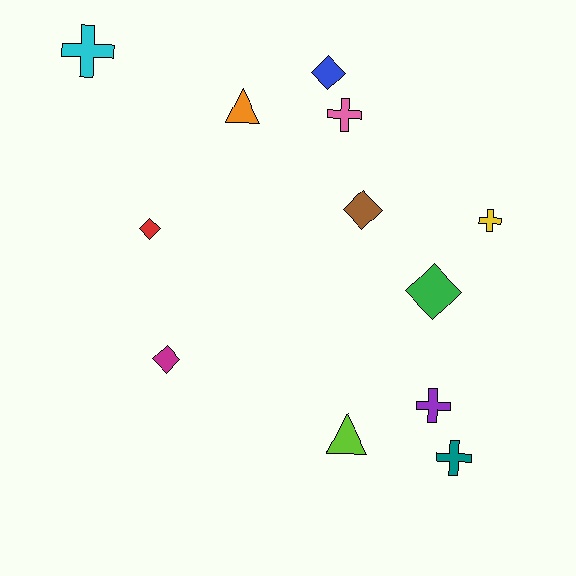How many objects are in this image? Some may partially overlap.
There are 12 objects.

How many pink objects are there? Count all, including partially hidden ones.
There is 1 pink object.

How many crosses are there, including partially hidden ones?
There are 5 crosses.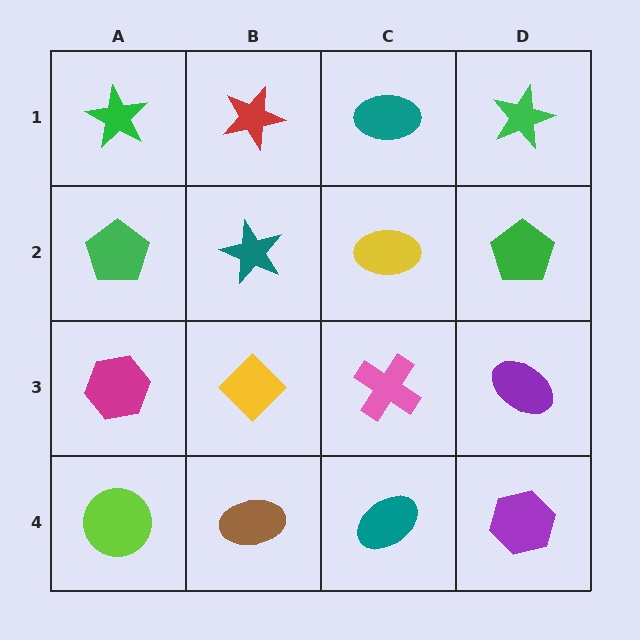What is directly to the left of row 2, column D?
A yellow ellipse.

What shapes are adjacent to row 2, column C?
A teal ellipse (row 1, column C), a pink cross (row 3, column C), a teal star (row 2, column B), a green pentagon (row 2, column D).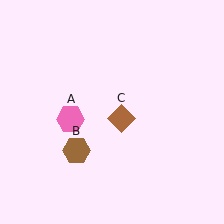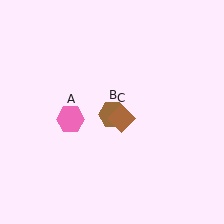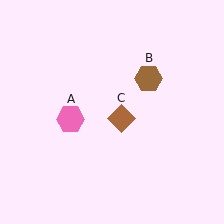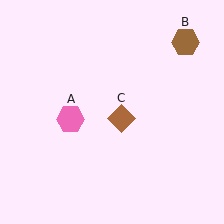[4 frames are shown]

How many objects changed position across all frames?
1 object changed position: brown hexagon (object B).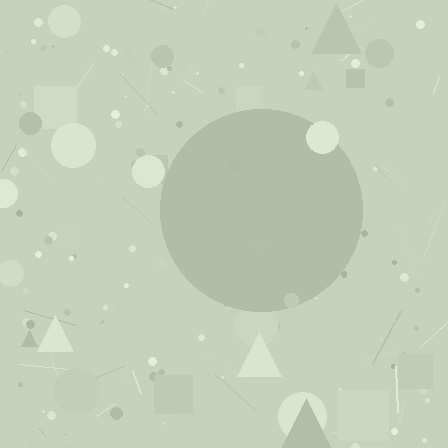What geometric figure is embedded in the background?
A circle is embedded in the background.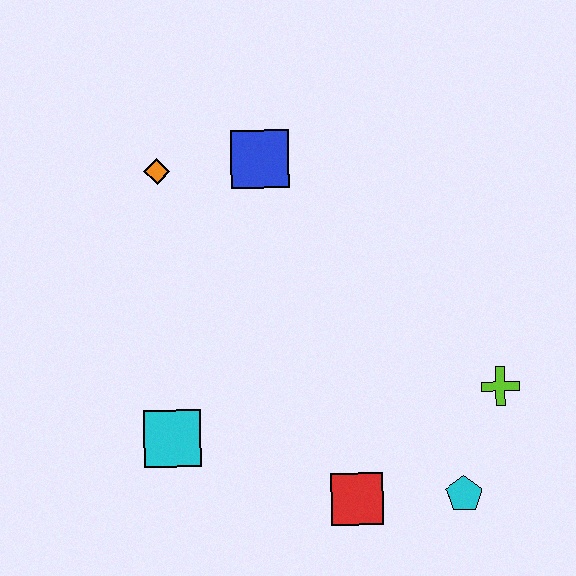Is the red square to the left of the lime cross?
Yes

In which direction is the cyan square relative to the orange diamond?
The cyan square is below the orange diamond.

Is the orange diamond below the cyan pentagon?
No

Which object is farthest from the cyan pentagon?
The orange diamond is farthest from the cyan pentagon.